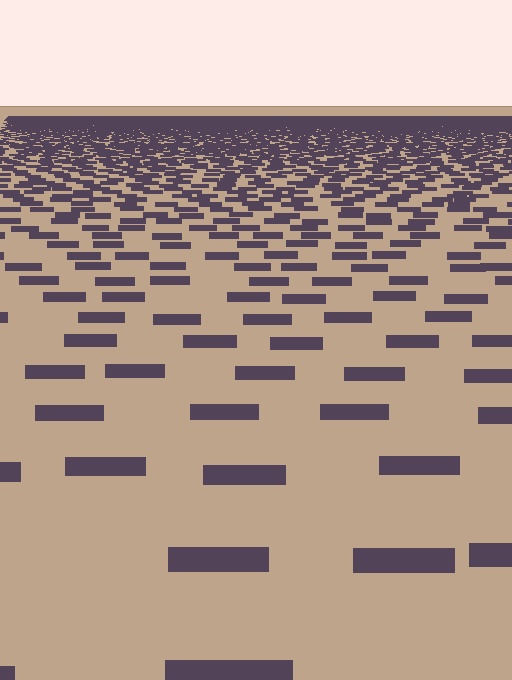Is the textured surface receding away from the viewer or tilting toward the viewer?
The surface is receding away from the viewer. Texture elements get smaller and denser toward the top.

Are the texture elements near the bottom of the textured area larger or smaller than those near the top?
Larger. Near the bottom, elements are closer to the viewer and appear at a bigger on-screen size.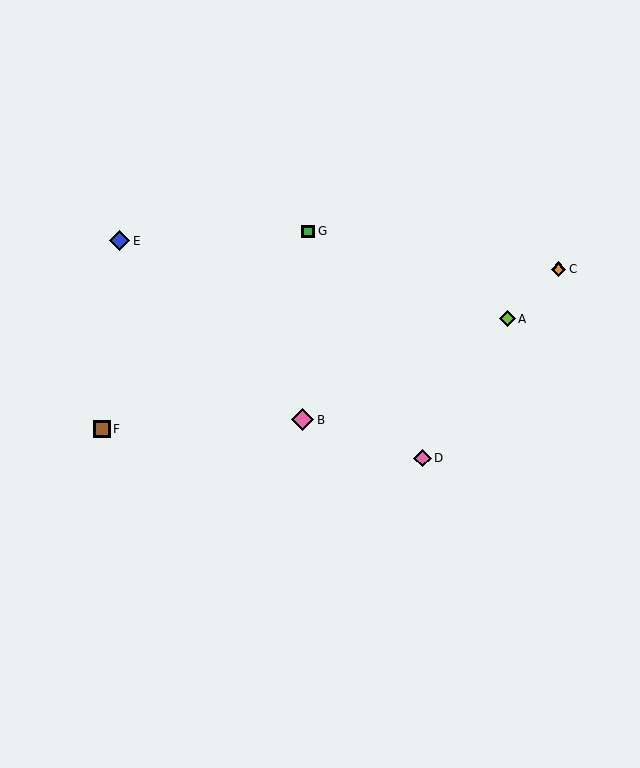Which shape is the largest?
The pink diamond (labeled B) is the largest.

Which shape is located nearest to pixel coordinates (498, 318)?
The lime diamond (labeled A) at (508, 319) is nearest to that location.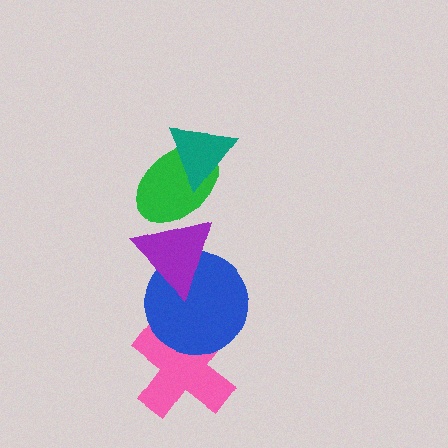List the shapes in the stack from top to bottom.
From top to bottom: the teal triangle, the green ellipse, the purple triangle, the blue circle, the pink cross.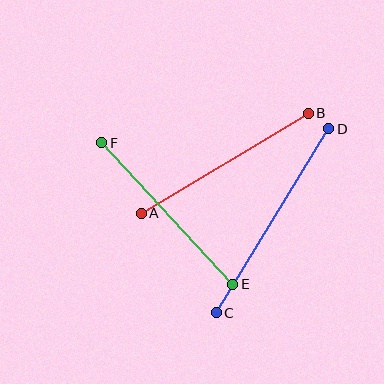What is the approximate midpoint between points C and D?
The midpoint is at approximately (273, 221) pixels.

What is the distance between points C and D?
The distance is approximately 216 pixels.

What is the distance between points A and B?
The distance is approximately 195 pixels.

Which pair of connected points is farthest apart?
Points C and D are farthest apart.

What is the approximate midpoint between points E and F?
The midpoint is at approximately (167, 213) pixels.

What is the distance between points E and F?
The distance is approximately 193 pixels.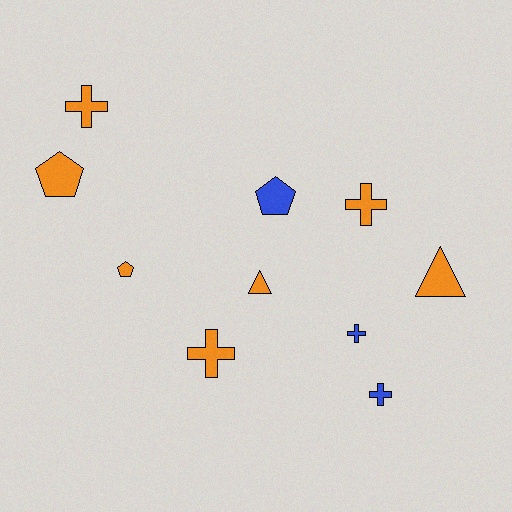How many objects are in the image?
There are 10 objects.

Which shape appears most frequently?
Cross, with 5 objects.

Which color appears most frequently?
Orange, with 7 objects.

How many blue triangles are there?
There are no blue triangles.